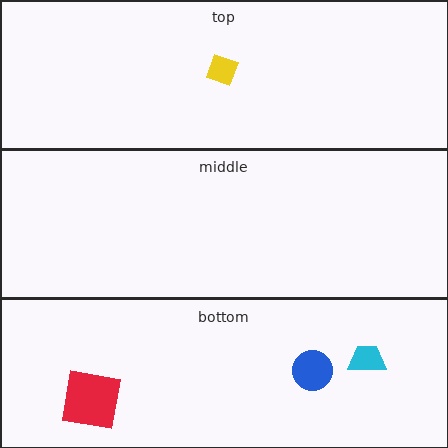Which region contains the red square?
The bottom region.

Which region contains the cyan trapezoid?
The bottom region.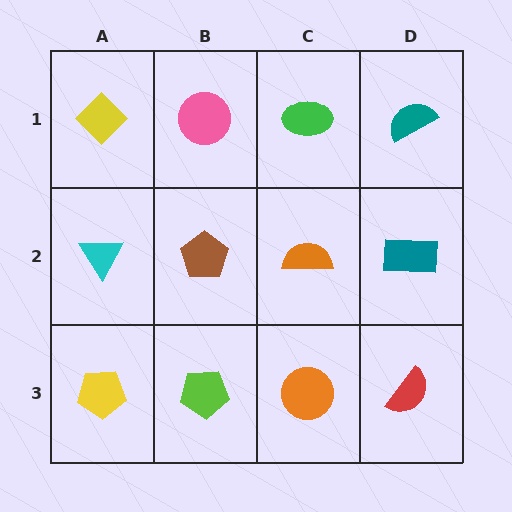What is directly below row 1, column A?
A cyan triangle.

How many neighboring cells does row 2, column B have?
4.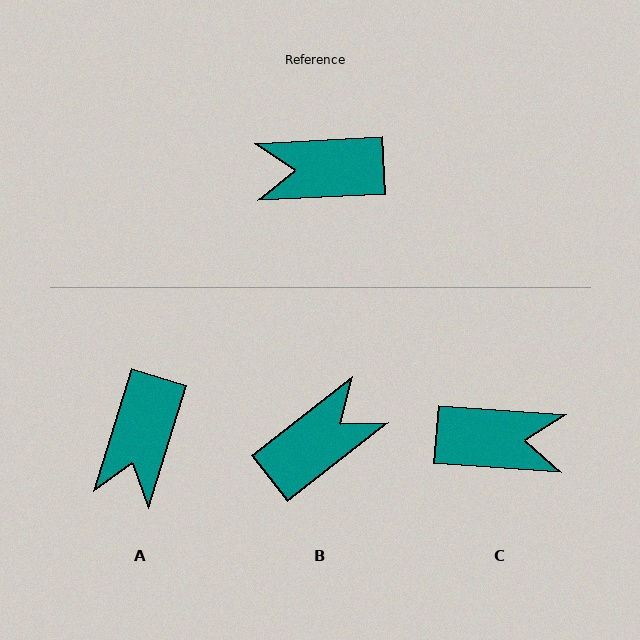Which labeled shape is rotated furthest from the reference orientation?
C, about 173 degrees away.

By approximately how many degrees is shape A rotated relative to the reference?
Approximately 70 degrees counter-clockwise.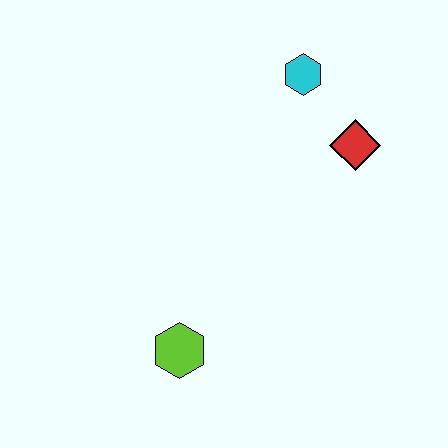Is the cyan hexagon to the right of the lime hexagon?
Yes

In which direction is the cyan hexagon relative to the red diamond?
The cyan hexagon is above the red diamond.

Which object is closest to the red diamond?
The cyan hexagon is closest to the red diamond.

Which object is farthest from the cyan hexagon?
The lime hexagon is farthest from the cyan hexagon.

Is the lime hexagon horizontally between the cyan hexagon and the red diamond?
No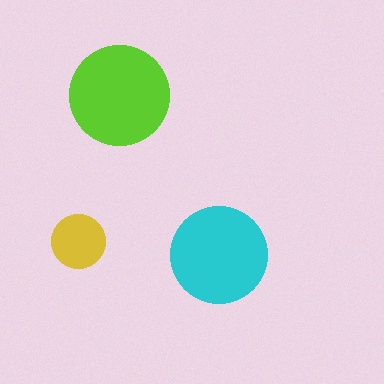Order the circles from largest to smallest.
the lime one, the cyan one, the yellow one.